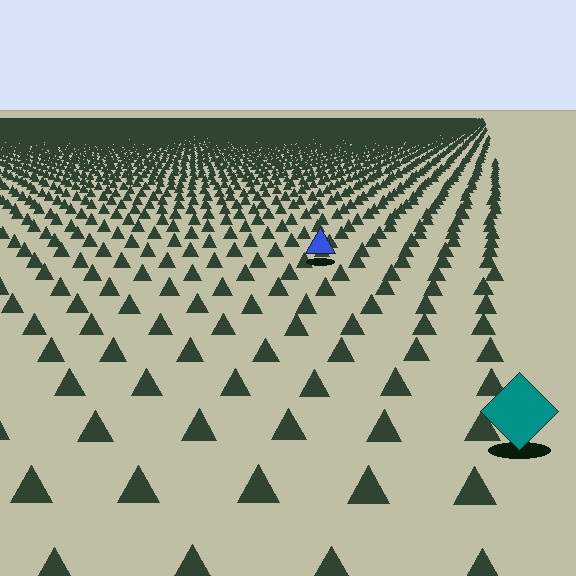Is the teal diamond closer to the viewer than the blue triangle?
Yes. The teal diamond is closer — you can tell from the texture gradient: the ground texture is coarser near it.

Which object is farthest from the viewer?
The blue triangle is farthest from the viewer. It appears smaller and the ground texture around it is denser.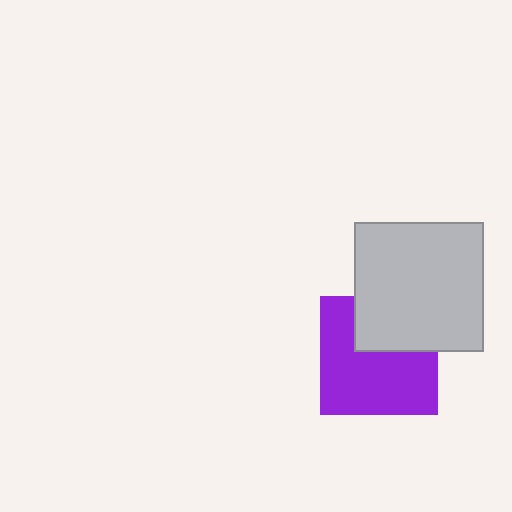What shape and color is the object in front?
The object in front is a light gray square.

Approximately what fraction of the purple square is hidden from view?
Roughly 33% of the purple square is hidden behind the light gray square.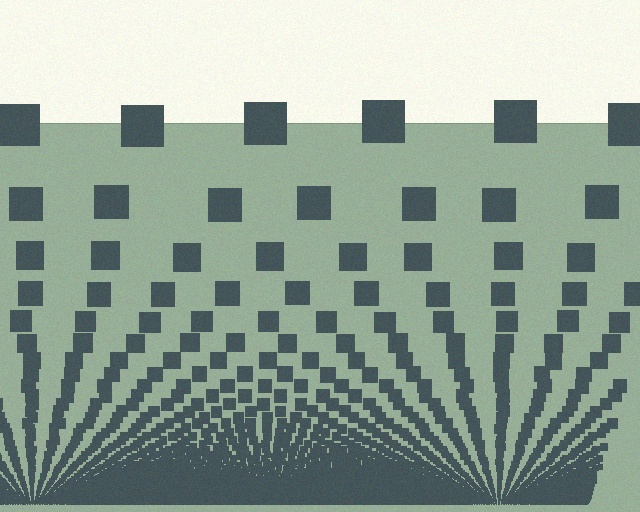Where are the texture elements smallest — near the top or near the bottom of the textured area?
Near the bottom.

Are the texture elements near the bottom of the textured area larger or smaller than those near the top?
Smaller. The gradient is inverted — elements near the bottom are smaller and denser.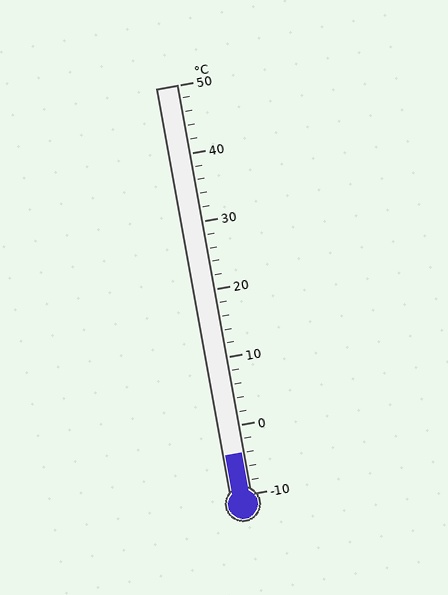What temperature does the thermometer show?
The thermometer shows approximately -4°C.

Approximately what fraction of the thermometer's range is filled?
The thermometer is filled to approximately 10% of its range.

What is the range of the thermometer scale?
The thermometer scale ranges from -10°C to 50°C.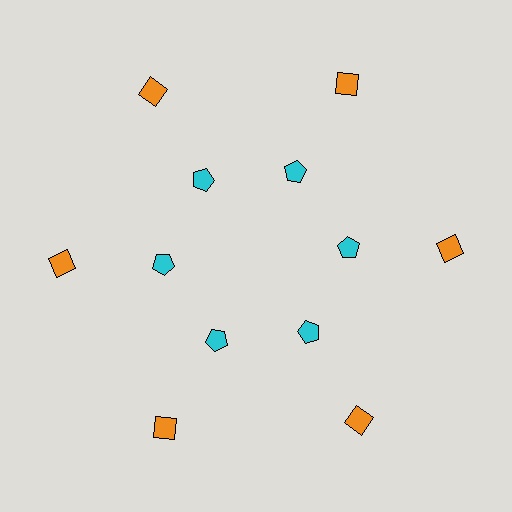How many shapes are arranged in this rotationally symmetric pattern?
There are 12 shapes, arranged in 6 groups of 2.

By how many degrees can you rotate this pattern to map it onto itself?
The pattern maps onto itself every 60 degrees of rotation.